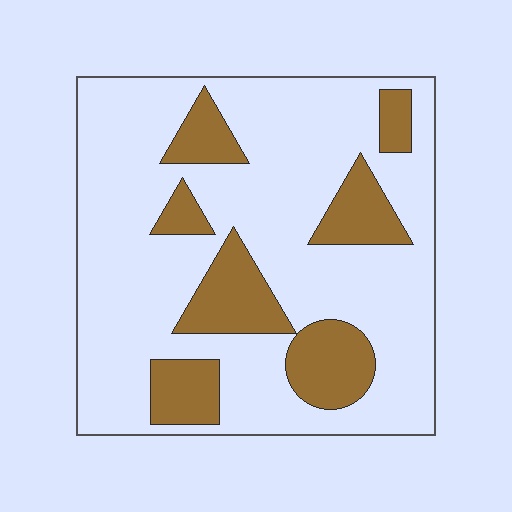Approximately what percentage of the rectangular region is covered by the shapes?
Approximately 25%.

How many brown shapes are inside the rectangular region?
7.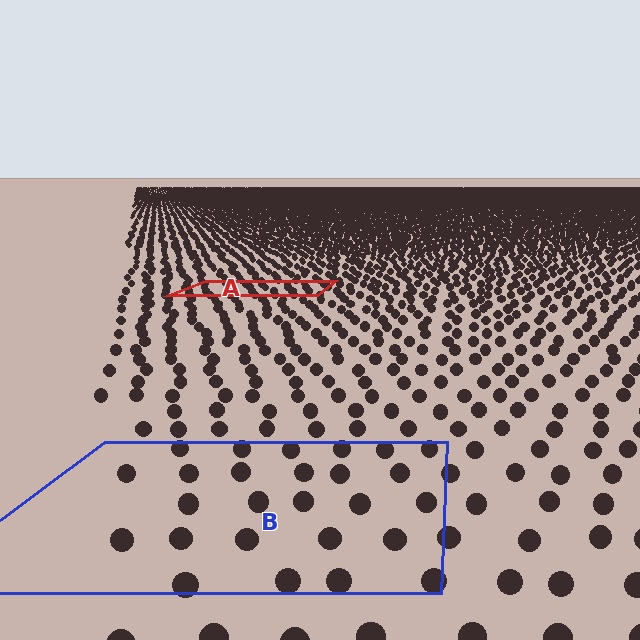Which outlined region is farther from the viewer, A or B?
Region A is farther from the viewer — the texture elements inside it appear smaller and more densely packed.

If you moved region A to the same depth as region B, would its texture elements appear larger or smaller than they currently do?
They would appear larger. At a closer depth, the same texture elements are projected at a bigger on-screen size.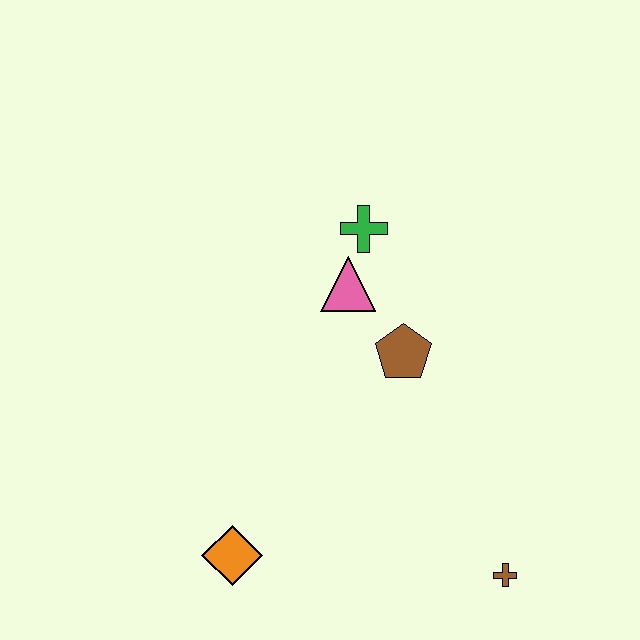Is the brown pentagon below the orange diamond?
No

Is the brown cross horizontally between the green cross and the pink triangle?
No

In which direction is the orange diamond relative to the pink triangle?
The orange diamond is below the pink triangle.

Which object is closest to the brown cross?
The brown pentagon is closest to the brown cross.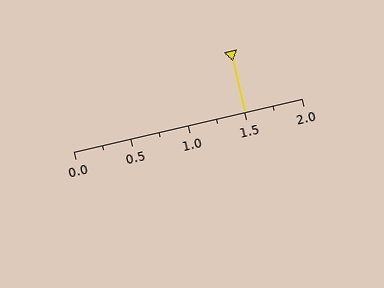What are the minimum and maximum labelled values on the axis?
The axis runs from 0.0 to 2.0.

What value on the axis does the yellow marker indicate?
The marker indicates approximately 1.5.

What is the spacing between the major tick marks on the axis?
The major ticks are spaced 0.5 apart.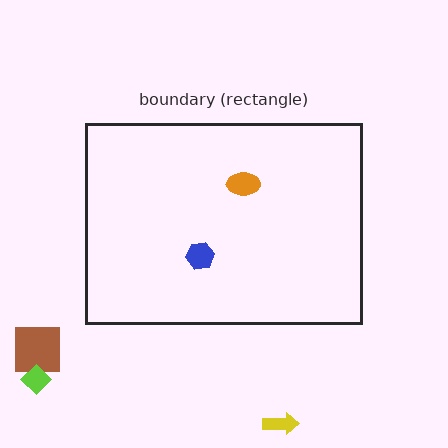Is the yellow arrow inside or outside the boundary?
Outside.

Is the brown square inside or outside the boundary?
Outside.